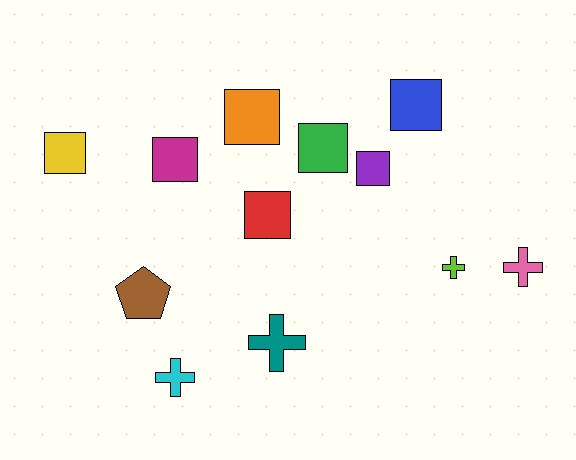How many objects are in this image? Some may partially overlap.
There are 12 objects.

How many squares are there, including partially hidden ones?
There are 7 squares.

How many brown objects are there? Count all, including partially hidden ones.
There is 1 brown object.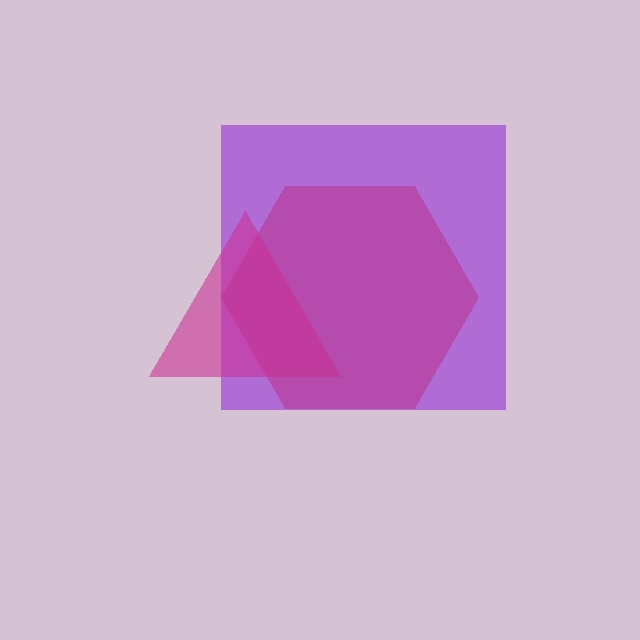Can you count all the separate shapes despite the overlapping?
Yes, there are 3 separate shapes.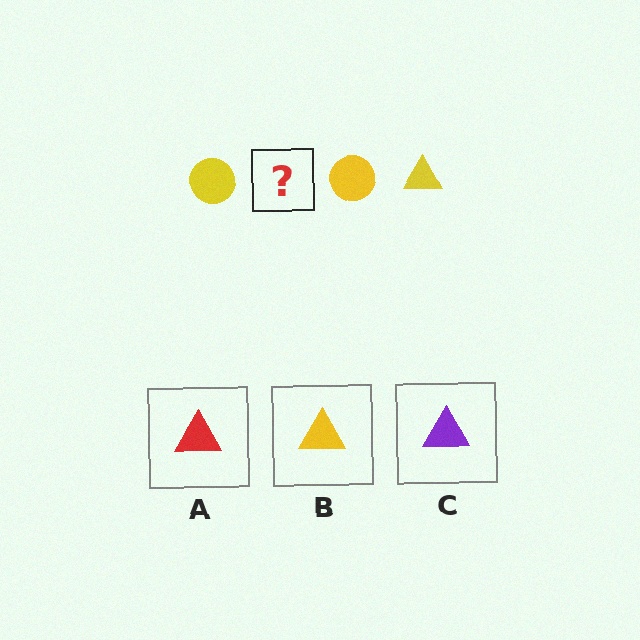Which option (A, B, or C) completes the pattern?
B.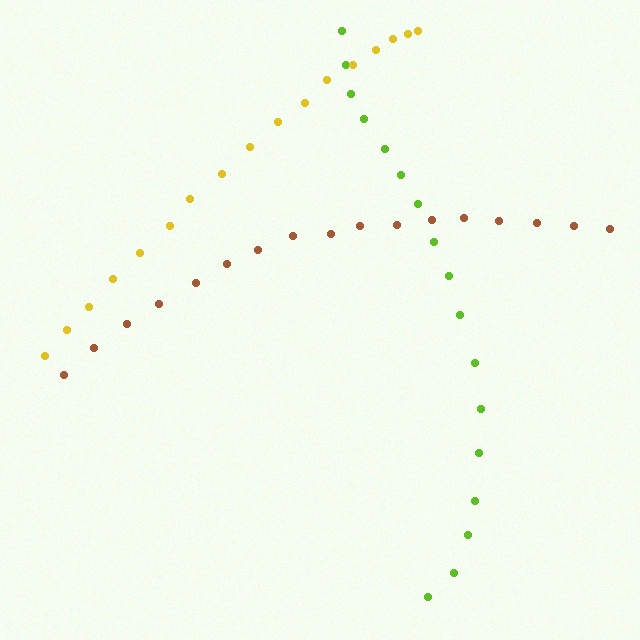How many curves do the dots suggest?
There are 3 distinct paths.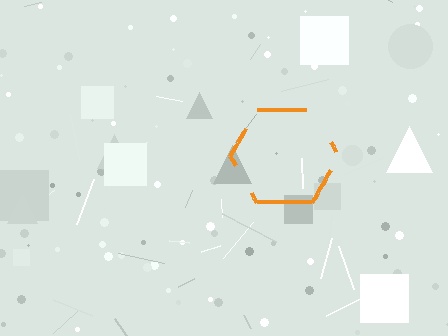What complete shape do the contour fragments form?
The contour fragments form a hexagon.